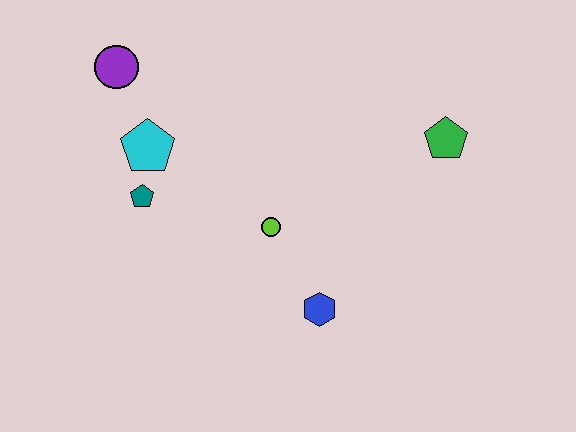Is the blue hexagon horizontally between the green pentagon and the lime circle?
Yes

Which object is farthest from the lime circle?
The purple circle is farthest from the lime circle.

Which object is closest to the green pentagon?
The lime circle is closest to the green pentagon.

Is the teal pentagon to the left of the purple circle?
No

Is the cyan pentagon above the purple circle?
No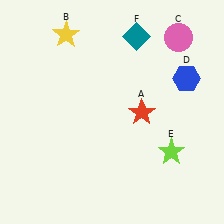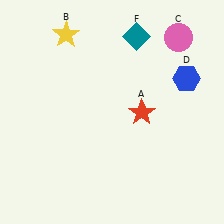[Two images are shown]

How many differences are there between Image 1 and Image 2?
There is 1 difference between the two images.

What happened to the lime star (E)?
The lime star (E) was removed in Image 2. It was in the bottom-right area of Image 1.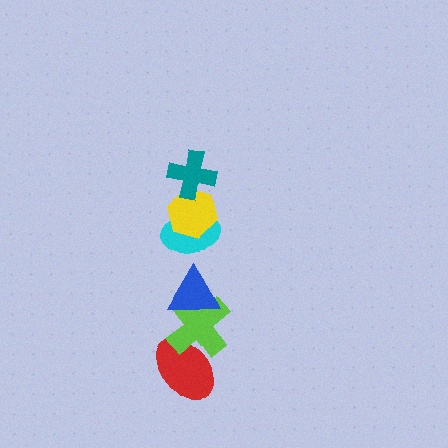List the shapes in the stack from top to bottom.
From top to bottom: the teal cross, the yellow hexagon, the cyan ellipse, the blue triangle, the lime cross, the red ellipse.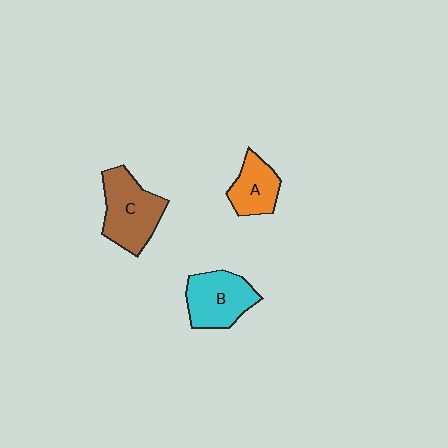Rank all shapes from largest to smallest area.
From largest to smallest: C (brown), B (cyan), A (orange).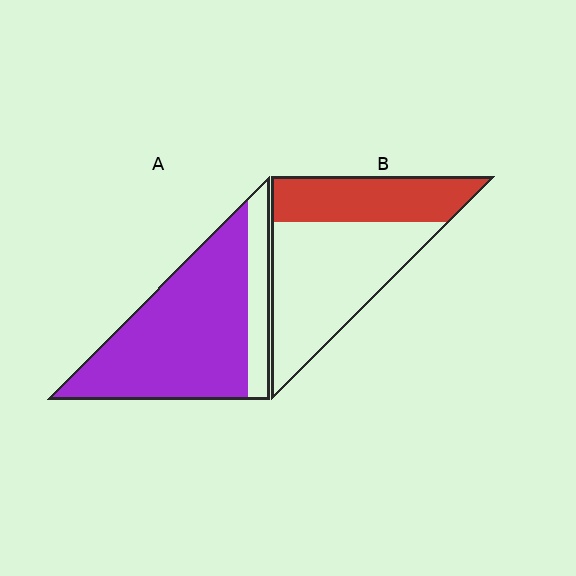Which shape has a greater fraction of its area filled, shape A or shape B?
Shape A.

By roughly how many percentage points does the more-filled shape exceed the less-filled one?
By roughly 45 percentage points (A over B).